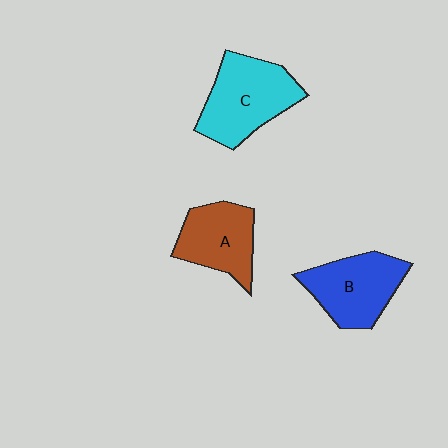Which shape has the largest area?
Shape C (cyan).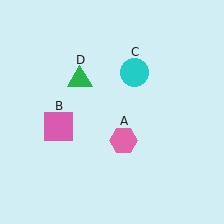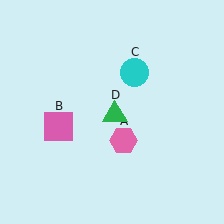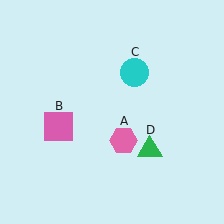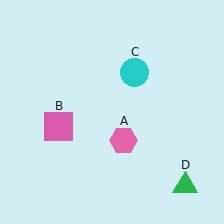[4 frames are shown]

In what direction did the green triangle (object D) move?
The green triangle (object D) moved down and to the right.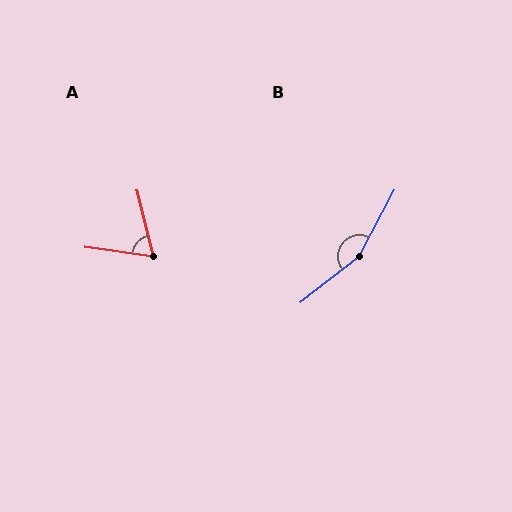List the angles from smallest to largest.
A (68°), B (156°).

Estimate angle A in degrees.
Approximately 68 degrees.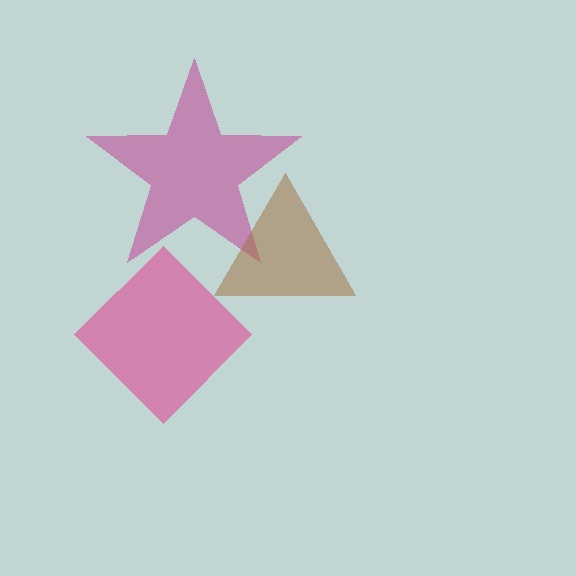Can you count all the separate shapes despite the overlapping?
Yes, there are 3 separate shapes.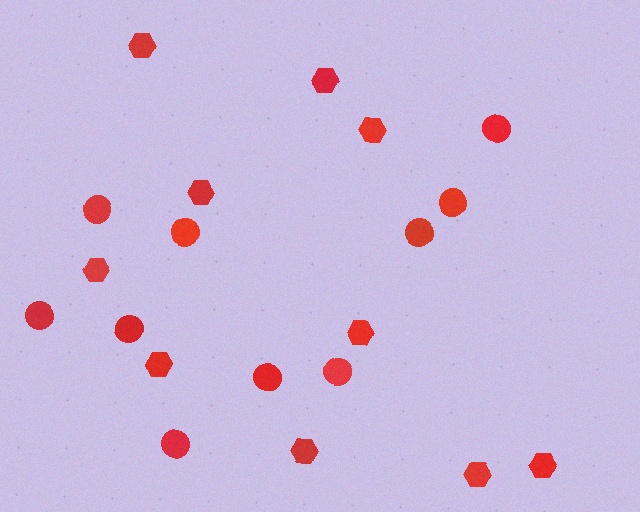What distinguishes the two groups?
There are 2 groups: one group of hexagons (10) and one group of circles (10).